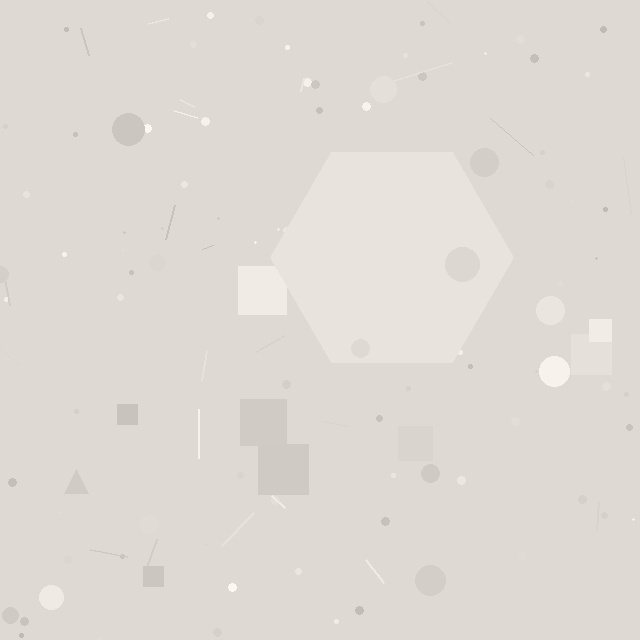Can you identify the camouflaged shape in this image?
The camouflaged shape is a hexagon.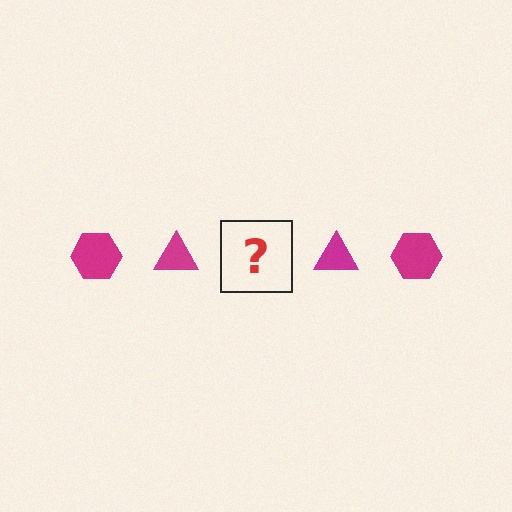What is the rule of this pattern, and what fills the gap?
The rule is that the pattern cycles through hexagon, triangle shapes in magenta. The gap should be filled with a magenta hexagon.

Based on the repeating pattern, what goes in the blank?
The blank should be a magenta hexagon.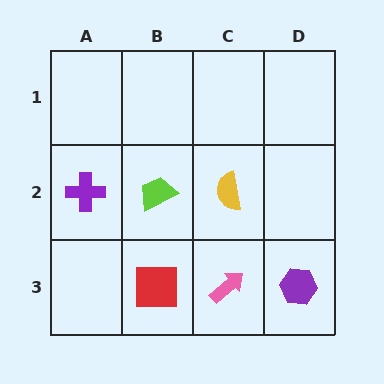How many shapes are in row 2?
3 shapes.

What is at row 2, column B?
A lime trapezoid.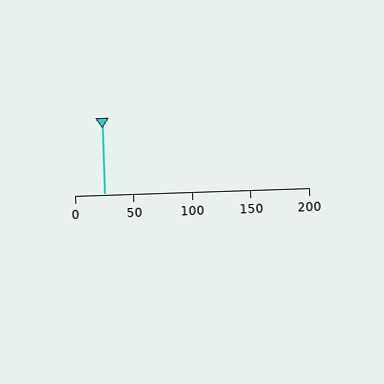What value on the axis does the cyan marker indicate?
The marker indicates approximately 25.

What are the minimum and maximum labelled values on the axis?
The axis runs from 0 to 200.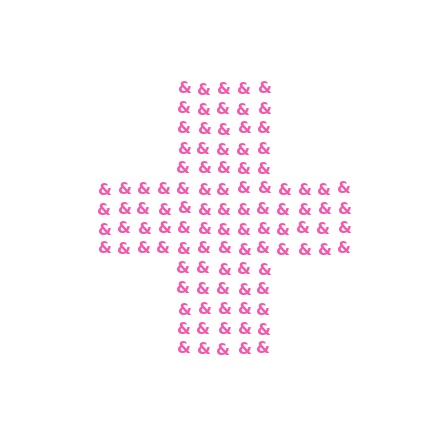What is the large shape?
The large shape is a cross.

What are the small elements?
The small elements are ampersands.